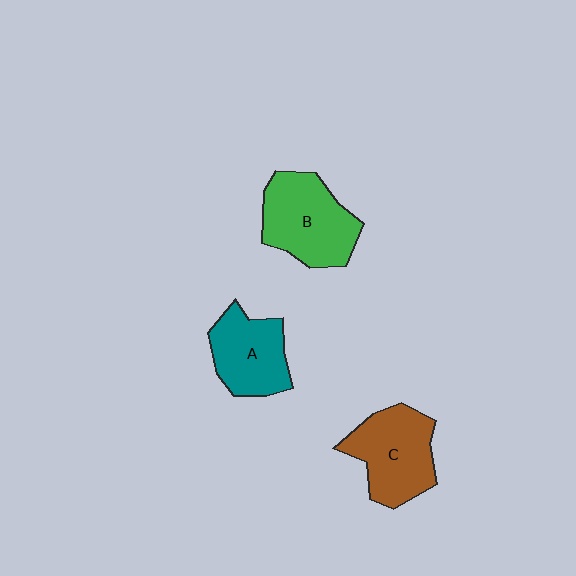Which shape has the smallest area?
Shape A (teal).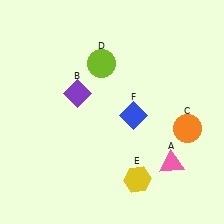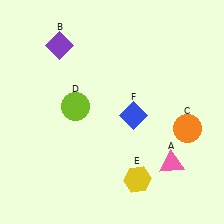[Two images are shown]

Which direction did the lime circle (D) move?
The lime circle (D) moved down.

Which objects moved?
The objects that moved are: the purple diamond (B), the lime circle (D).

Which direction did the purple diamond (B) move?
The purple diamond (B) moved up.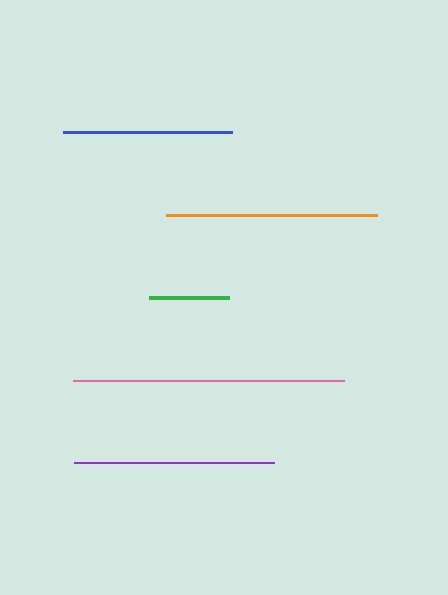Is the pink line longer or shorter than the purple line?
The pink line is longer than the purple line.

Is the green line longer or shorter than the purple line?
The purple line is longer than the green line.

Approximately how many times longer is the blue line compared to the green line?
The blue line is approximately 2.1 times the length of the green line.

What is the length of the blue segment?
The blue segment is approximately 169 pixels long.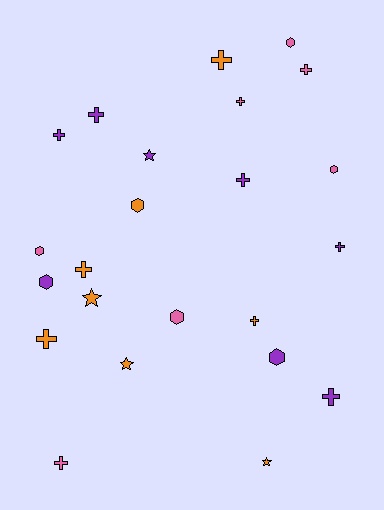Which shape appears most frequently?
Cross, with 12 objects.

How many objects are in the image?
There are 23 objects.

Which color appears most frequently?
Orange, with 8 objects.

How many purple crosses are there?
There are 5 purple crosses.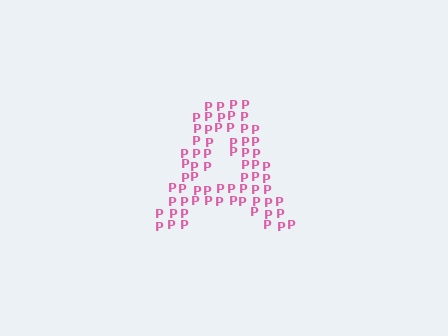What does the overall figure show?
The overall figure shows the letter A.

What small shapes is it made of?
It is made of small letter P's.